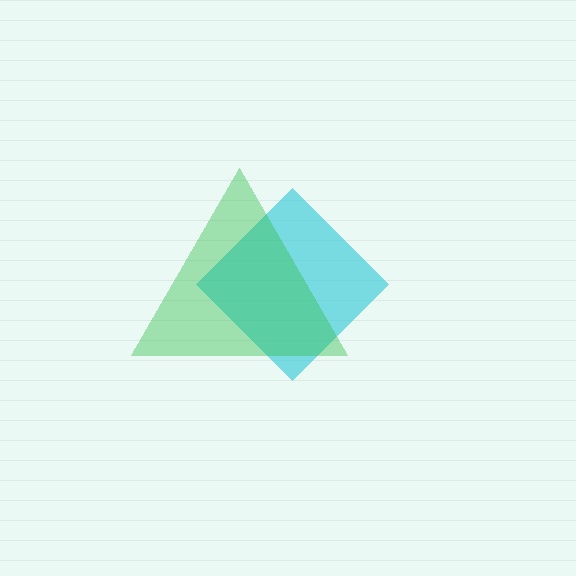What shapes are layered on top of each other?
The layered shapes are: a cyan diamond, a green triangle.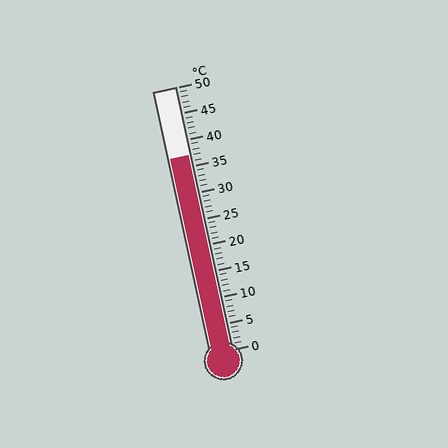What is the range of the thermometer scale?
The thermometer scale ranges from 0°C to 50°C.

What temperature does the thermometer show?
The thermometer shows approximately 37°C.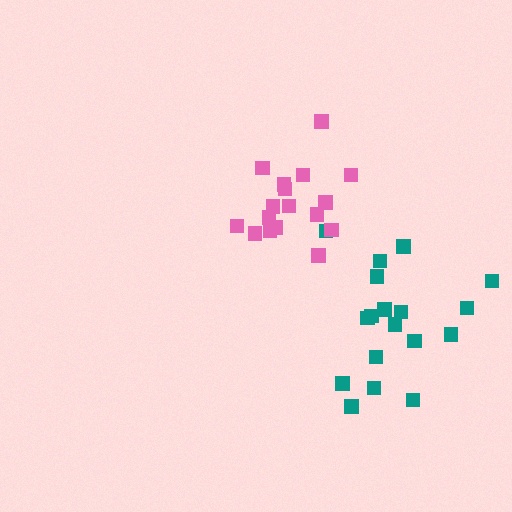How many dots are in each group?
Group 1: 18 dots, Group 2: 17 dots (35 total).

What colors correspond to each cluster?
The clusters are colored: teal, pink.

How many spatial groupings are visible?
There are 2 spatial groupings.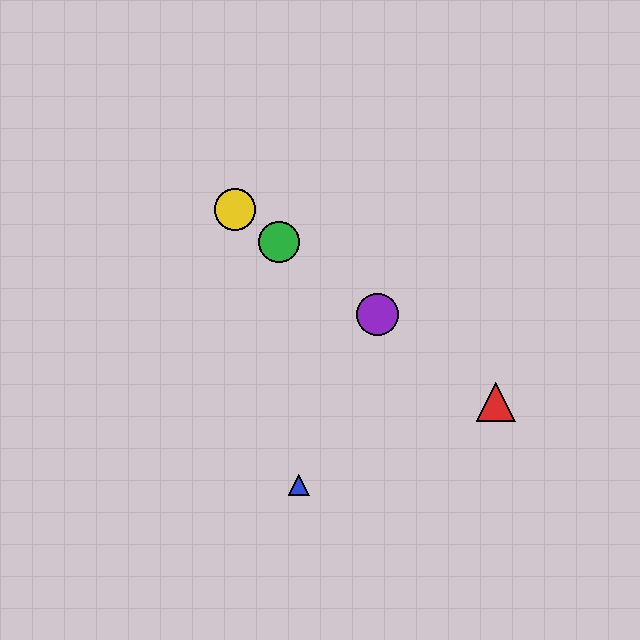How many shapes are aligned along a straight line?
4 shapes (the red triangle, the green circle, the yellow circle, the purple circle) are aligned along a straight line.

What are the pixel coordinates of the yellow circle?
The yellow circle is at (235, 209).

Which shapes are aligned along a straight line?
The red triangle, the green circle, the yellow circle, the purple circle are aligned along a straight line.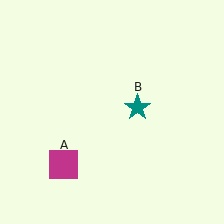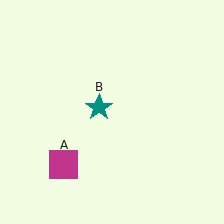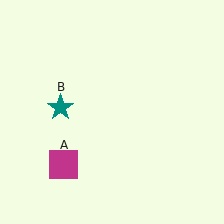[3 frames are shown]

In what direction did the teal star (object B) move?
The teal star (object B) moved left.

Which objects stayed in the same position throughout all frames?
Magenta square (object A) remained stationary.